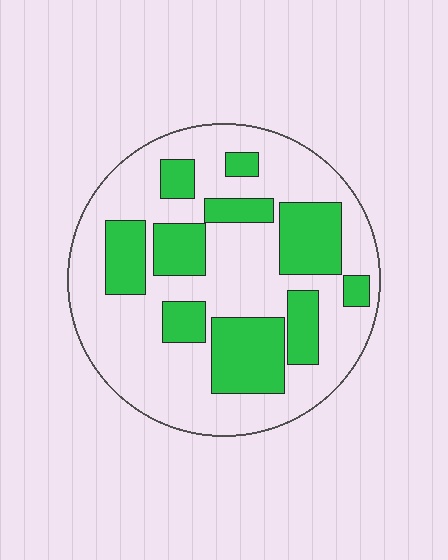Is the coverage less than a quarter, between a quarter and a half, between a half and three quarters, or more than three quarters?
Between a quarter and a half.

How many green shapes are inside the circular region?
10.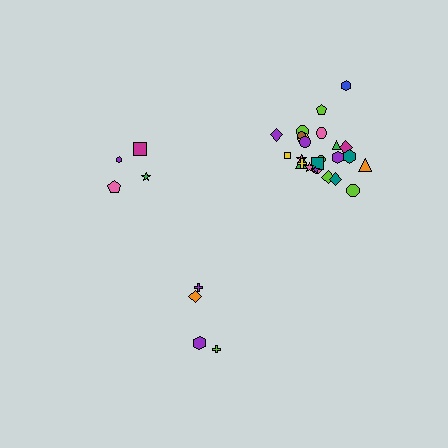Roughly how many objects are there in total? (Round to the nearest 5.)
Roughly 35 objects in total.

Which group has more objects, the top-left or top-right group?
The top-right group.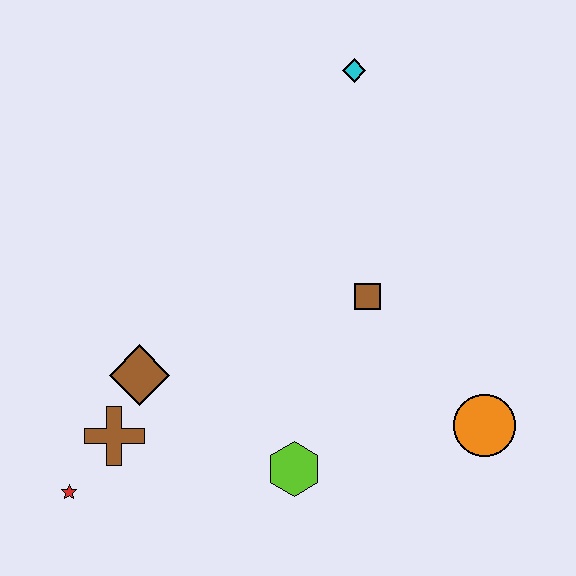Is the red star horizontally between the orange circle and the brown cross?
No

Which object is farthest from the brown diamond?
The cyan diamond is farthest from the brown diamond.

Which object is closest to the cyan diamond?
The brown square is closest to the cyan diamond.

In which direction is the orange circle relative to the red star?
The orange circle is to the right of the red star.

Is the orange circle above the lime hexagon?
Yes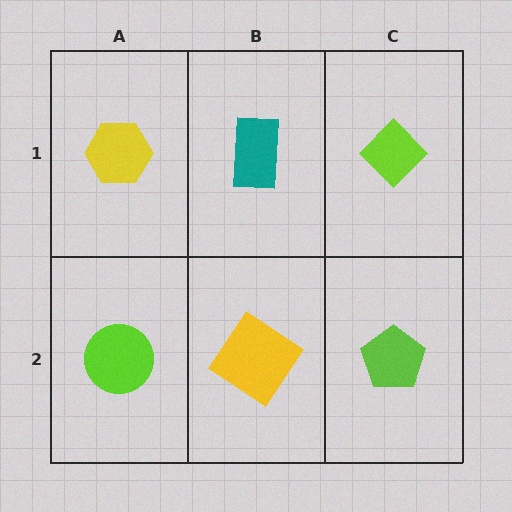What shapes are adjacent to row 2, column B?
A teal rectangle (row 1, column B), a lime circle (row 2, column A), a lime pentagon (row 2, column C).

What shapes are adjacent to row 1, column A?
A lime circle (row 2, column A), a teal rectangle (row 1, column B).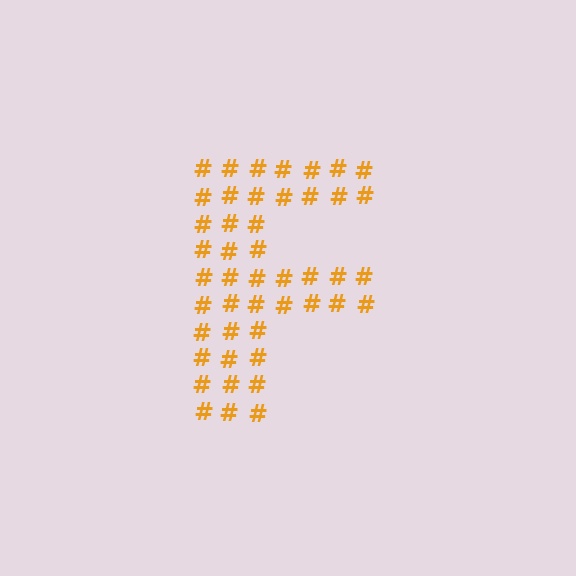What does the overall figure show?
The overall figure shows the letter F.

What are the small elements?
The small elements are hash symbols.